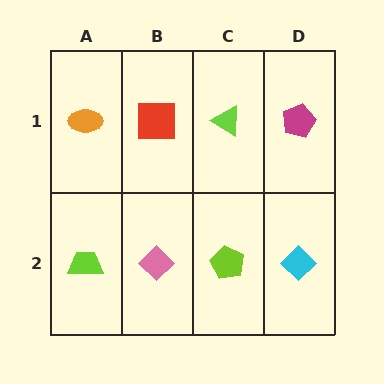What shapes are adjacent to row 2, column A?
An orange ellipse (row 1, column A), a pink diamond (row 2, column B).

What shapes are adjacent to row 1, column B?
A pink diamond (row 2, column B), an orange ellipse (row 1, column A), a lime triangle (row 1, column C).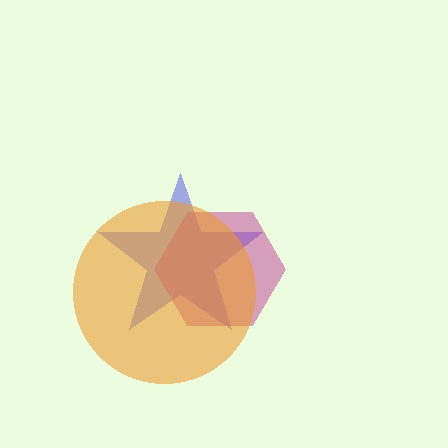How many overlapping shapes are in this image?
There are 3 overlapping shapes in the image.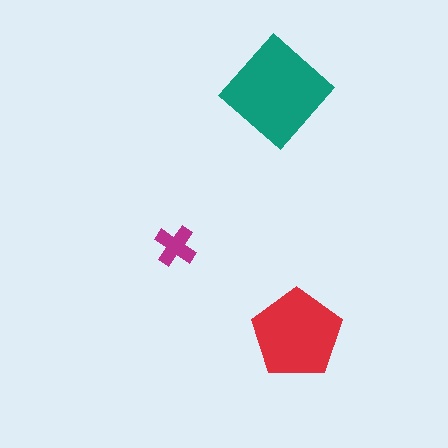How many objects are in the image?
There are 3 objects in the image.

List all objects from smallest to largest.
The magenta cross, the red pentagon, the teal diamond.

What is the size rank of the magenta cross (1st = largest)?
3rd.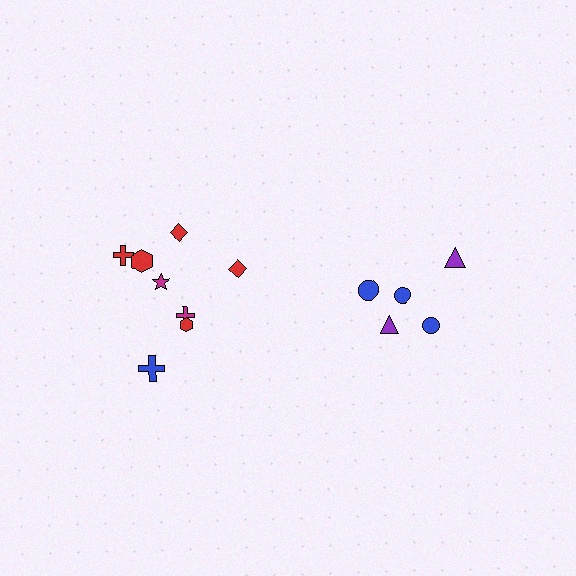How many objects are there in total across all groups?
There are 13 objects.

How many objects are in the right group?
There are 5 objects.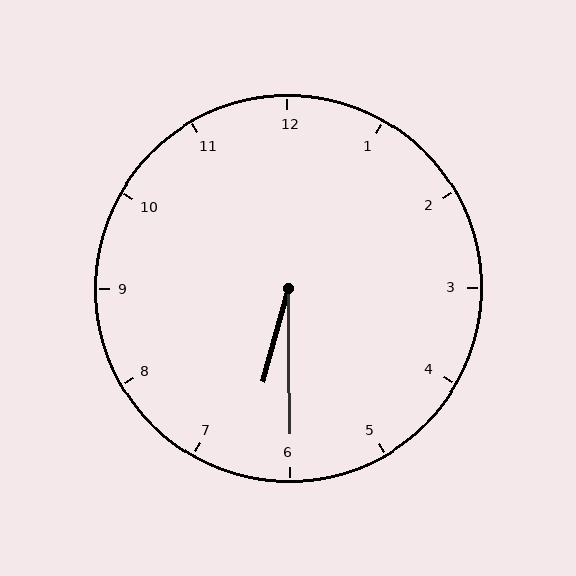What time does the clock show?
6:30.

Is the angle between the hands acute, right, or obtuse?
It is acute.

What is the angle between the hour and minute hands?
Approximately 15 degrees.